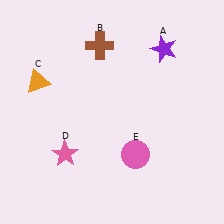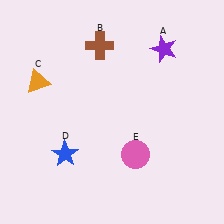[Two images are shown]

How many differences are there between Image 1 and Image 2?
There is 1 difference between the two images.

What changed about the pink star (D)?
In Image 1, D is pink. In Image 2, it changed to blue.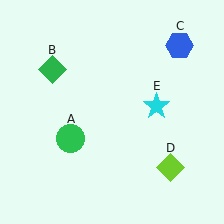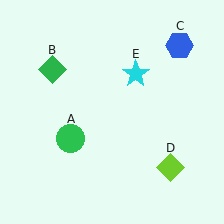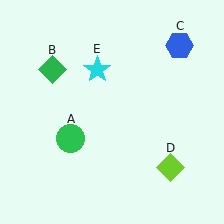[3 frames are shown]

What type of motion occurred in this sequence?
The cyan star (object E) rotated counterclockwise around the center of the scene.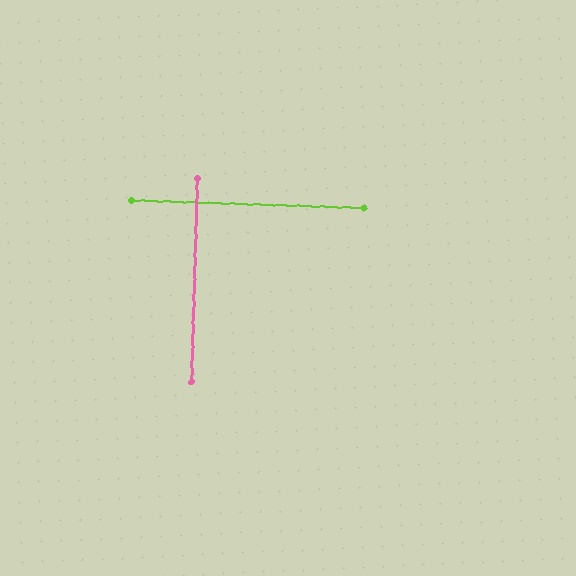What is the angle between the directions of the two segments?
Approximately 90 degrees.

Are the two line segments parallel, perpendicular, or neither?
Perpendicular — they meet at approximately 90°.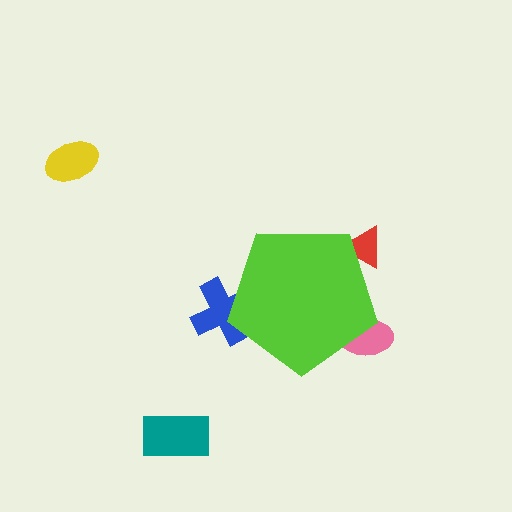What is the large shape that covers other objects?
A lime pentagon.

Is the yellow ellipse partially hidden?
No, the yellow ellipse is fully visible.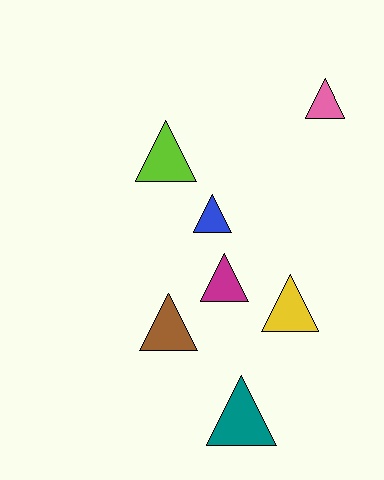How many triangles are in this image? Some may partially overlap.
There are 7 triangles.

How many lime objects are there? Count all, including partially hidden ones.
There is 1 lime object.